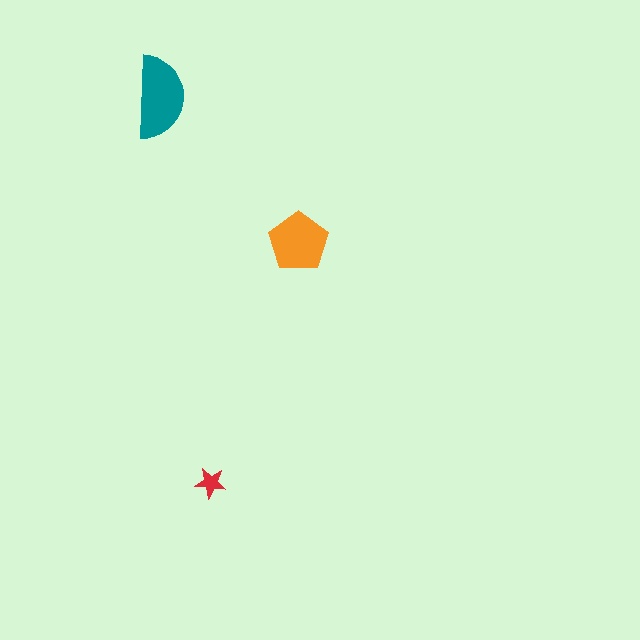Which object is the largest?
The teal semicircle.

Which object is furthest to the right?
The orange pentagon is rightmost.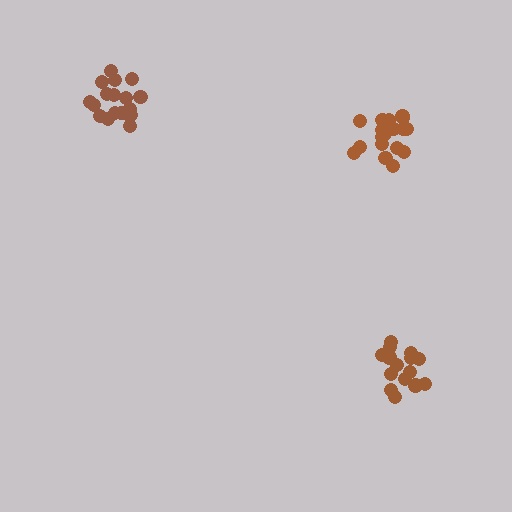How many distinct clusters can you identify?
There are 3 distinct clusters.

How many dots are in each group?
Group 1: 16 dots, Group 2: 18 dots, Group 3: 18 dots (52 total).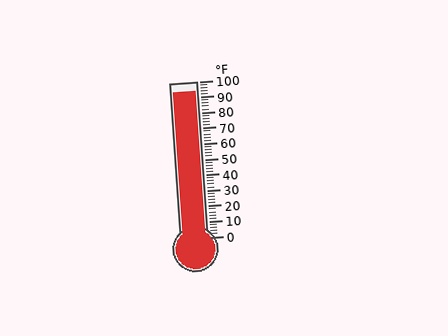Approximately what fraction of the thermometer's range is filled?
The thermometer is filled to approximately 95% of its range.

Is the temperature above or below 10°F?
The temperature is above 10°F.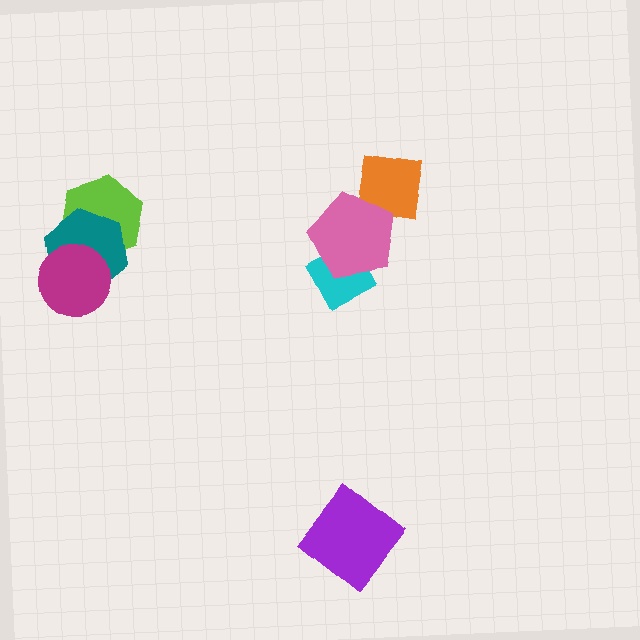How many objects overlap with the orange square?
1 object overlaps with the orange square.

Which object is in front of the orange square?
The pink pentagon is in front of the orange square.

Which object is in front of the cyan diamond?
The pink pentagon is in front of the cyan diamond.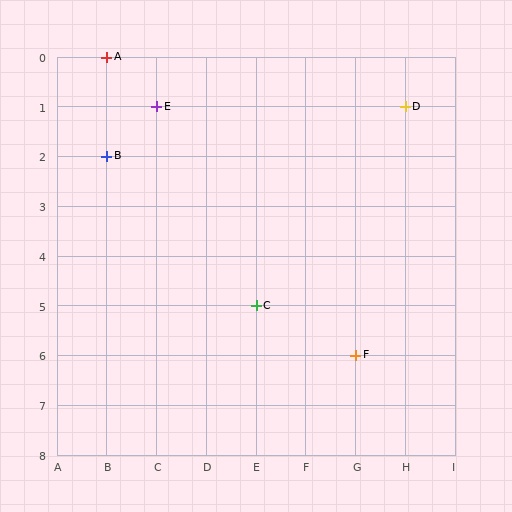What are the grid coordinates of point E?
Point E is at grid coordinates (C, 1).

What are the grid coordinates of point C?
Point C is at grid coordinates (E, 5).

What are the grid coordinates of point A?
Point A is at grid coordinates (B, 0).